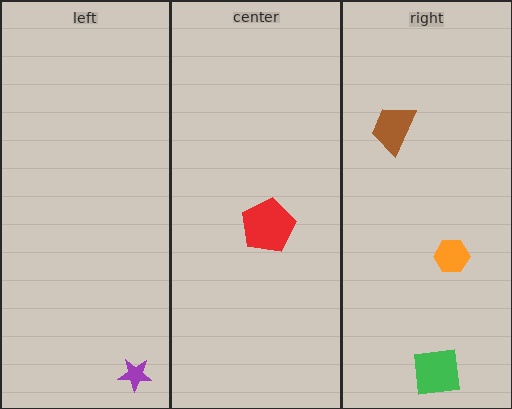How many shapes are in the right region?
3.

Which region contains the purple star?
The left region.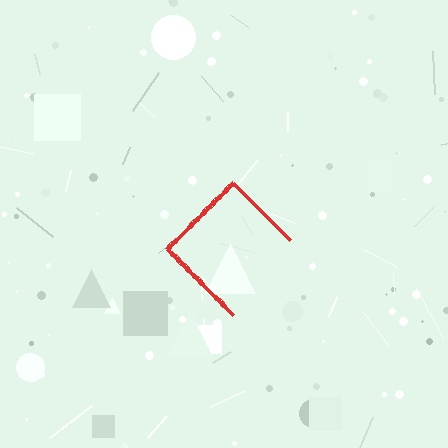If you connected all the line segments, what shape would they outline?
They would outline a diamond.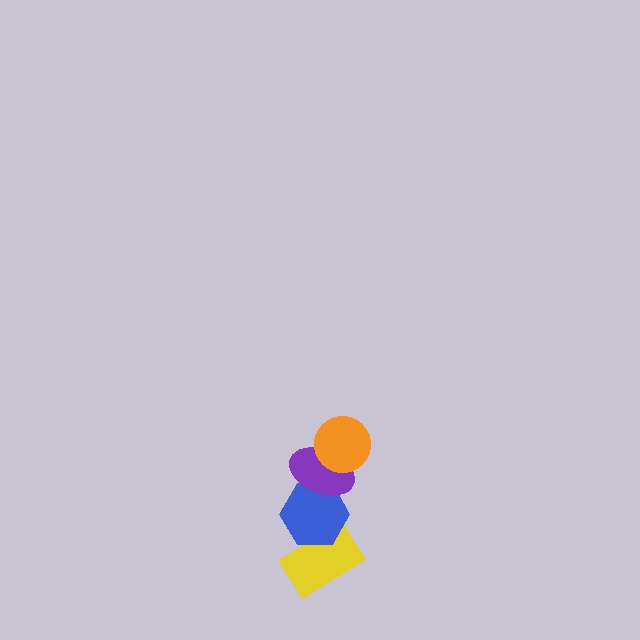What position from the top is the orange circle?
The orange circle is 1st from the top.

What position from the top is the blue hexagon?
The blue hexagon is 3rd from the top.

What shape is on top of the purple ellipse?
The orange circle is on top of the purple ellipse.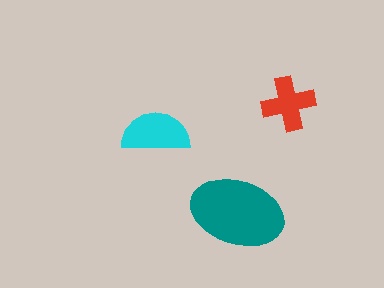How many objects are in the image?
There are 3 objects in the image.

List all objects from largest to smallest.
The teal ellipse, the cyan semicircle, the red cross.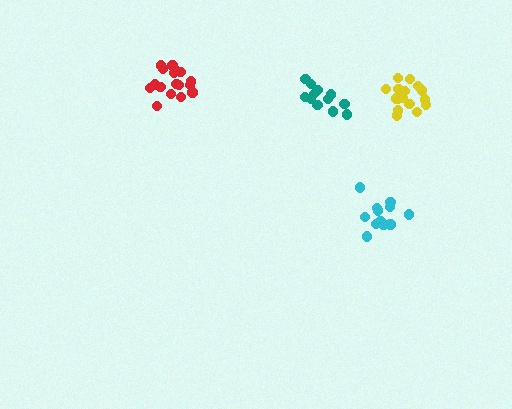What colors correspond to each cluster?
The clusters are colored: teal, yellow, red, cyan.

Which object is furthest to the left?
The red cluster is leftmost.